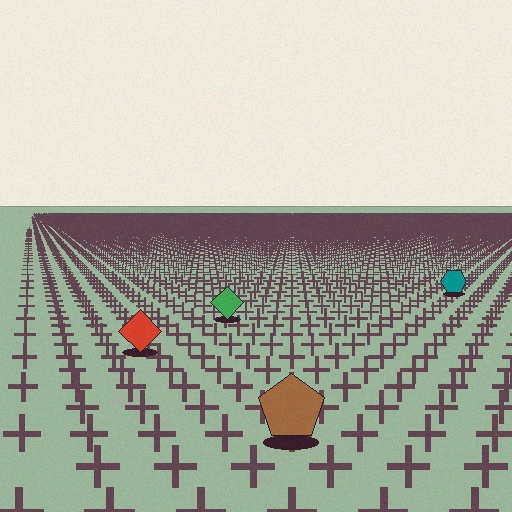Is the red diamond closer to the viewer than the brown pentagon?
No. The brown pentagon is closer — you can tell from the texture gradient: the ground texture is coarser near it.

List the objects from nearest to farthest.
From nearest to farthest: the brown pentagon, the red diamond, the green diamond, the teal hexagon.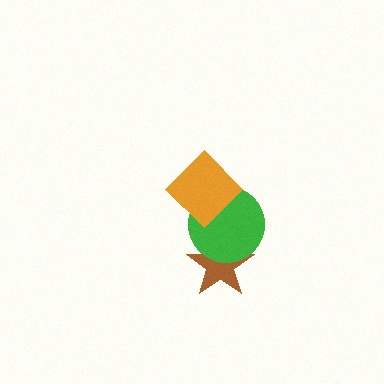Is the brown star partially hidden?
Yes, it is partially covered by another shape.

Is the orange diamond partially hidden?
No, no other shape covers it.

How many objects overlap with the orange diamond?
1 object overlaps with the orange diamond.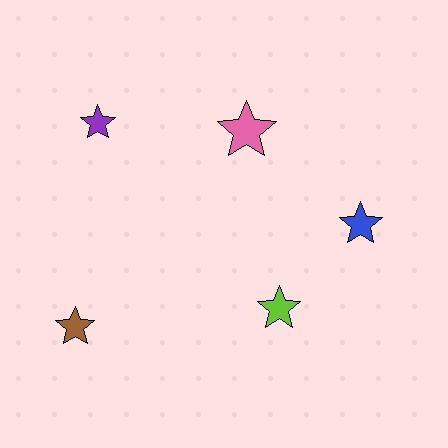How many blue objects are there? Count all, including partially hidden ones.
There is 1 blue object.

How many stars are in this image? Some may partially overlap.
There are 5 stars.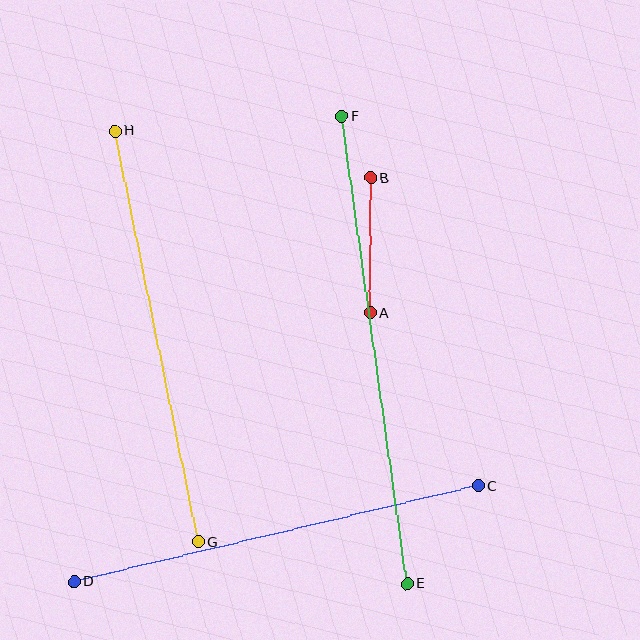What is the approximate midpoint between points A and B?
The midpoint is at approximately (370, 245) pixels.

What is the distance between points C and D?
The distance is approximately 416 pixels.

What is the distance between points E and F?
The distance is approximately 472 pixels.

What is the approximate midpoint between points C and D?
The midpoint is at approximately (276, 534) pixels.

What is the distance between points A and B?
The distance is approximately 135 pixels.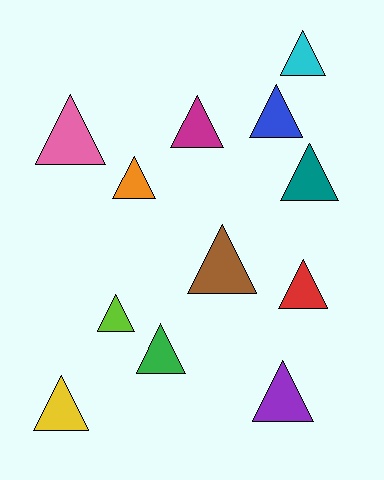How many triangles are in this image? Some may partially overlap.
There are 12 triangles.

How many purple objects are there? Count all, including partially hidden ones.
There is 1 purple object.